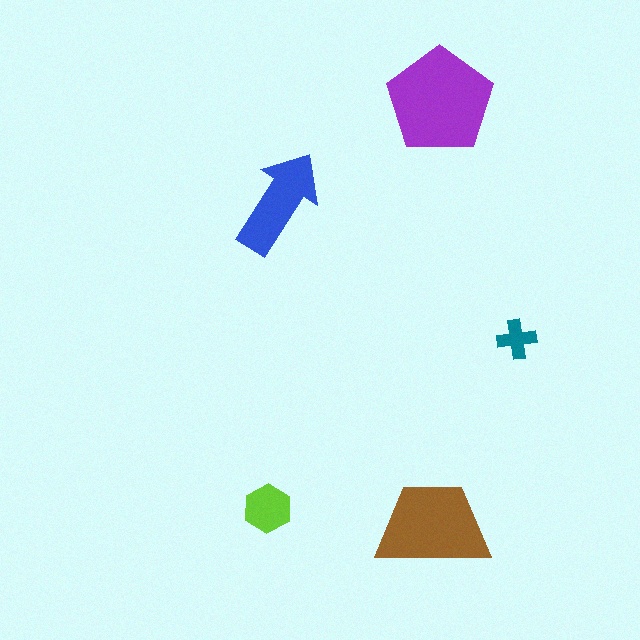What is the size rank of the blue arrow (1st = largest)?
3rd.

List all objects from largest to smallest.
The purple pentagon, the brown trapezoid, the blue arrow, the lime hexagon, the teal cross.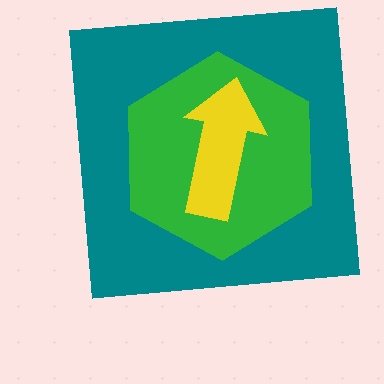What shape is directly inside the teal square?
The green hexagon.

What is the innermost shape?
The yellow arrow.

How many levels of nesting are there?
3.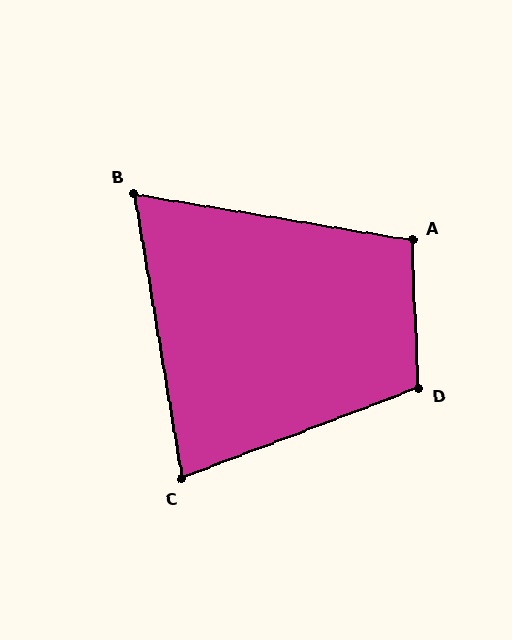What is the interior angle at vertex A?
Approximately 101 degrees (obtuse).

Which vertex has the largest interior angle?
D, at approximately 109 degrees.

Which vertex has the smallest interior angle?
B, at approximately 71 degrees.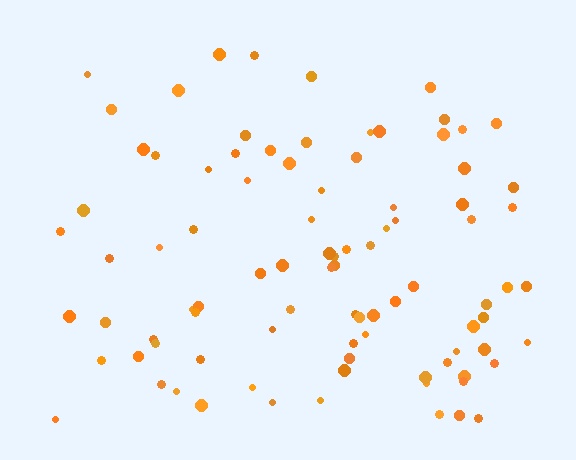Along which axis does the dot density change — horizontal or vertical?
Vertical.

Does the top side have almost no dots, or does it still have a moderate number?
Still a moderate number, just noticeably fewer than the bottom.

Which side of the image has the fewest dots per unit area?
The top.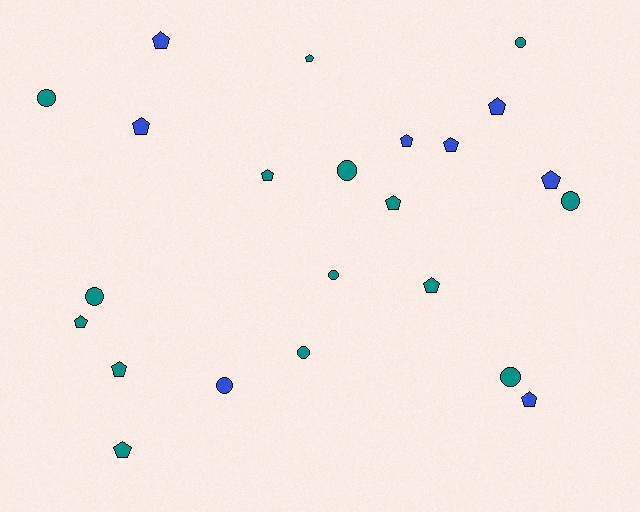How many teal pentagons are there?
There are 7 teal pentagons.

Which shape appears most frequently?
Pentagon, with 14 objects.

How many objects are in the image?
There are 23 objects.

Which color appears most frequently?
Teal, with 15 objects.